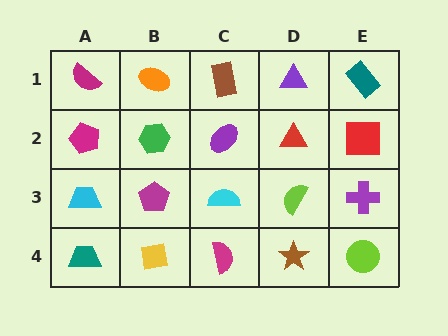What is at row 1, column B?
An orange ellipse.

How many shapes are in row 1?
5 shapes.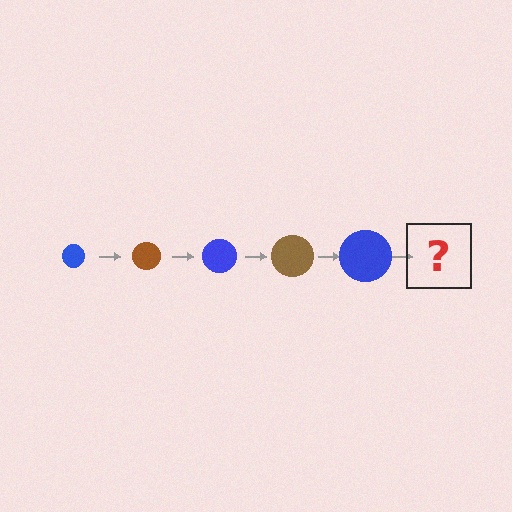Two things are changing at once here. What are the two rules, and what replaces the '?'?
The two rules are that the circle grows larger each step and the color cycles through blue and brown. The '?' should be a brown circle, larger than the previous one.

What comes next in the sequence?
The next element should be a brown circle, larger than the previous one.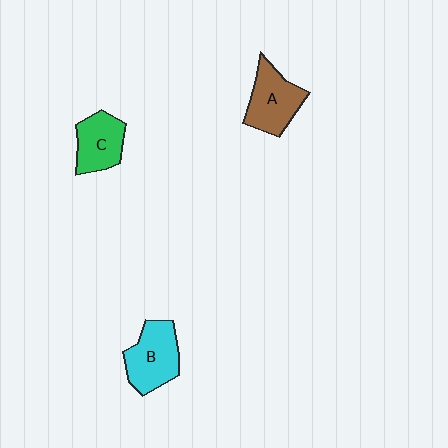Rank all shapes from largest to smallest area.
From largest to smallest: B (cyan), A (brown), C (green).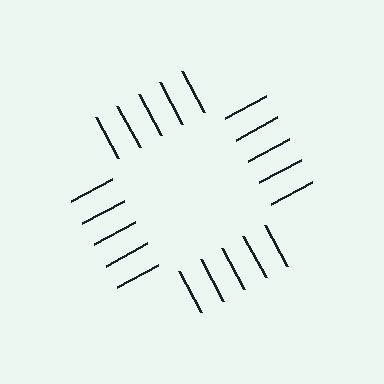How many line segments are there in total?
20 — 5 along each of the 4 edges.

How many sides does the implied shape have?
4 sides — the line-ends trace a square.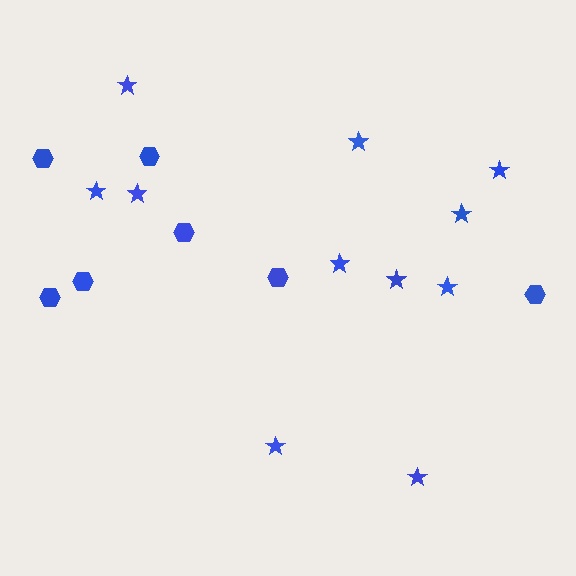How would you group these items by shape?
There are 2 groups: one group of stars (11) and one group of hexagons (7).